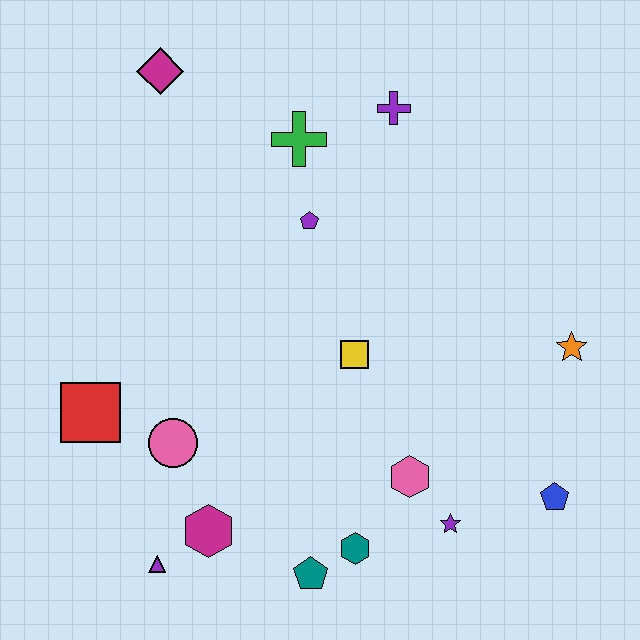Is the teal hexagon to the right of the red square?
Yes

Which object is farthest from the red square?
The orange star is farthest from the red square.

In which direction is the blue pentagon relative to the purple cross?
The blue pentagon is below the purple cross.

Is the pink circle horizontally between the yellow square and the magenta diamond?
Yes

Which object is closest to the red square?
The pink circle is closest to the red square.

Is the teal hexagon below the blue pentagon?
Yes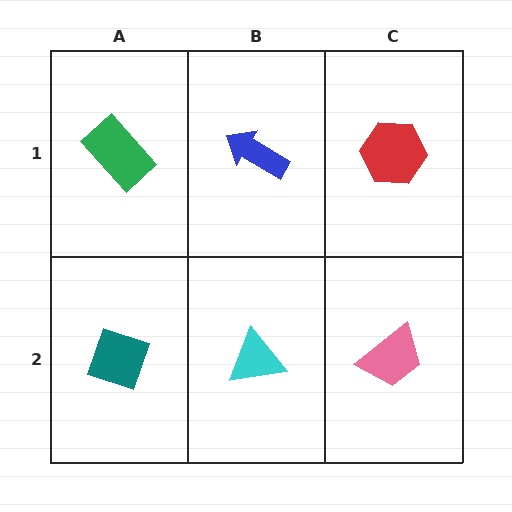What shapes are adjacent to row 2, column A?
A green rectangle (row 1, column A), a cyan triangle (row 2, column B).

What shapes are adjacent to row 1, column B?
A cyan triangle (row 2, column B), a green rectangle (row 1, column A), a red hexagon (row 1, column C).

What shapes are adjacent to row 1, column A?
A teal diamond (row 2, column A), a blue arrow (row 1, column B).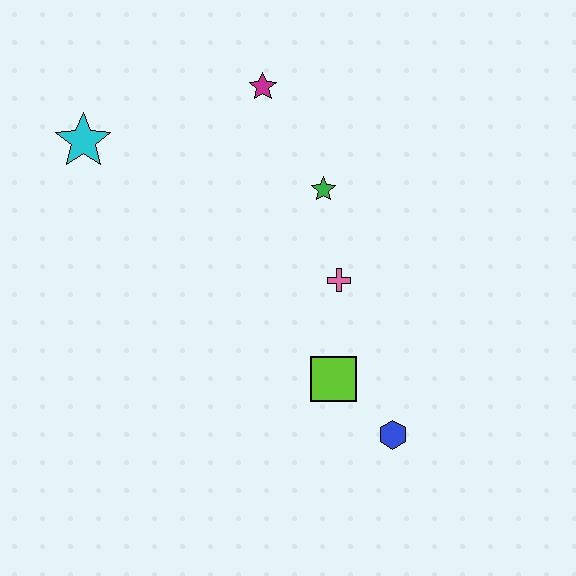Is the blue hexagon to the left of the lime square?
No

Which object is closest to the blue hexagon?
The lime square is closest to the blue hexagon.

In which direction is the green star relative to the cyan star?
The green star is to the right of the cyan star.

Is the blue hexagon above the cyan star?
No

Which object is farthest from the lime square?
The cyan star is farthest from the lime square.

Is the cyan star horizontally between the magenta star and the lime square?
No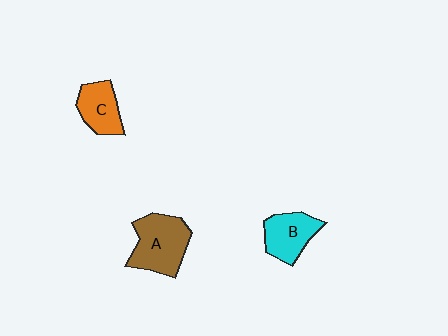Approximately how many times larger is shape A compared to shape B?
Approximately 1.4 times.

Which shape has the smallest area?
Shape C (orange).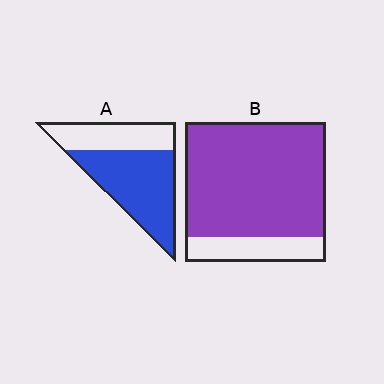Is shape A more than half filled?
Yes.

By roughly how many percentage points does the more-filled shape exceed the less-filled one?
By roughly 20 percentage points (B over A).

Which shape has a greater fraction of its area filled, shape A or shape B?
Shape B.